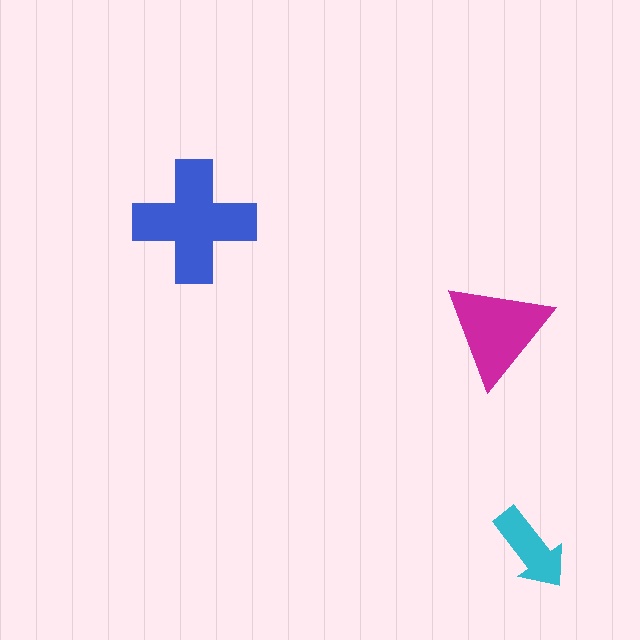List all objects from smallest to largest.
The cyan arrow, the magenta triangle, the blue cross.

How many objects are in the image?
There are 3 objects in the image.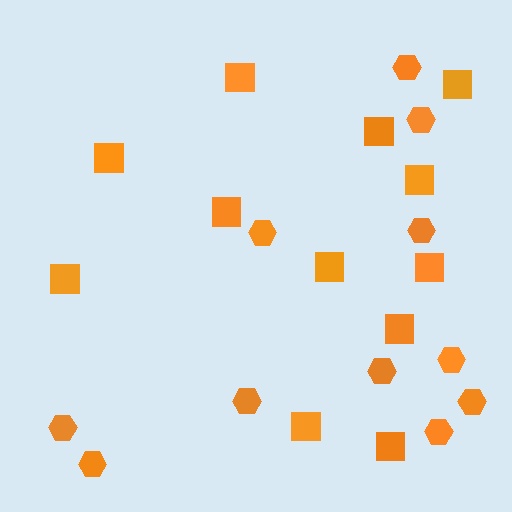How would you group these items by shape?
There are 2 groups: one group of squares (12) and one group of hexagons (11).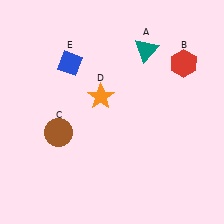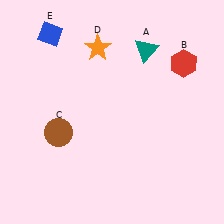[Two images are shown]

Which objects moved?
The objects that moved are: the orange star (D), the blue diamond (E).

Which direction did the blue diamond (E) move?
The blue diamond (E) moved up.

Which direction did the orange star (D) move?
The orange star (D) moved up.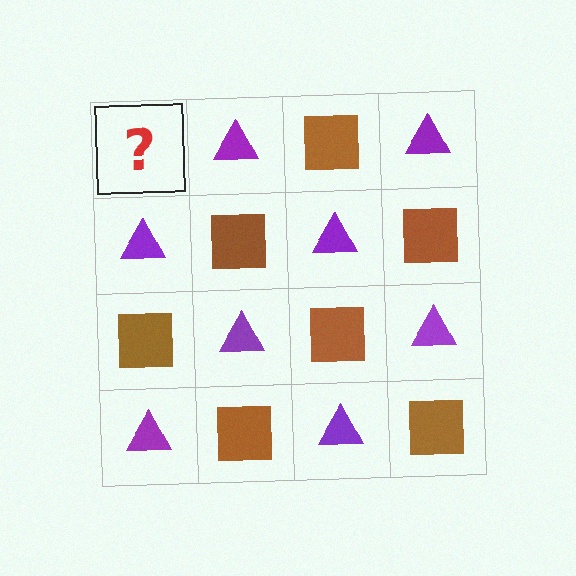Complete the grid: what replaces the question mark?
The question mark should be replaced with a brown square.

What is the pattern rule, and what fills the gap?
The rule is that it alternates brown square and purple triangle in a checkerboard pattern. The gap should be filled with a brown square.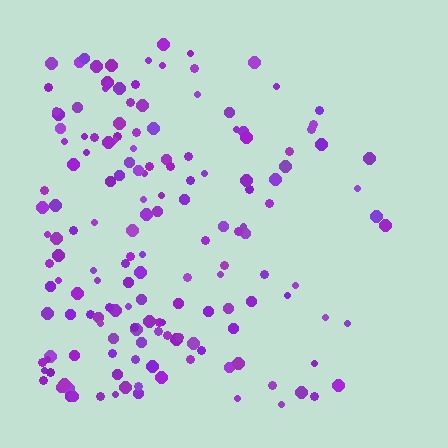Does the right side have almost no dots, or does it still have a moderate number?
Still a moderate number, just noticeably fewer than the left.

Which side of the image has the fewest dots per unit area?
The right.